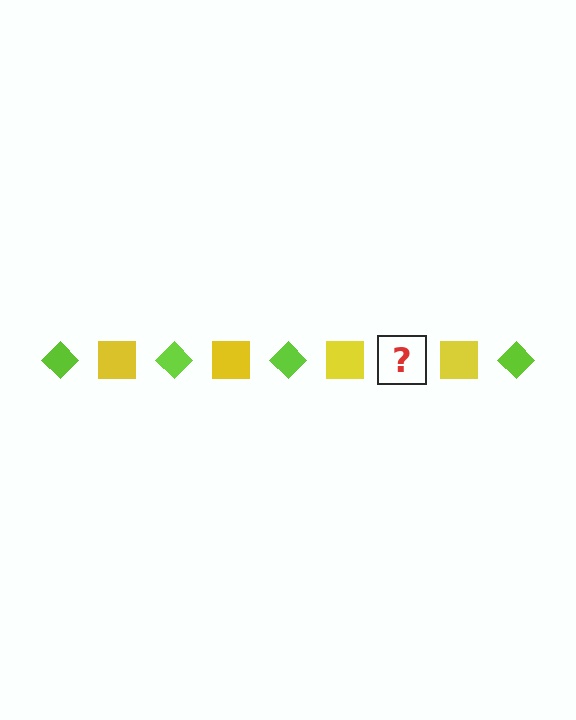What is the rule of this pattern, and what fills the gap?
The rule is that the pattern alternates between lime diamond and yellow square. The gap should be filled with a lime diamond.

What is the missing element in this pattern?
The missing element is a lime diamond.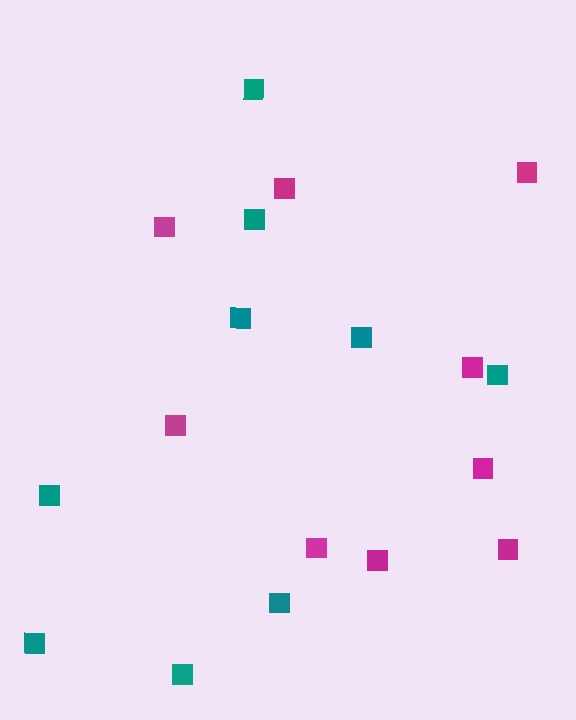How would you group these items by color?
There are 2 groups: one group of teal squares (9) and one group of magenta squares (9).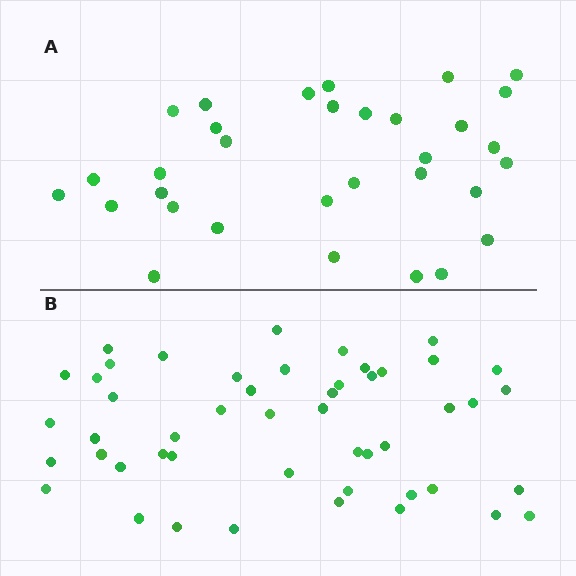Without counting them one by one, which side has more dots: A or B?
Region B (the bottom region) has more dots.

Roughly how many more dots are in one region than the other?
Region B has approximately 15 more dots than region A.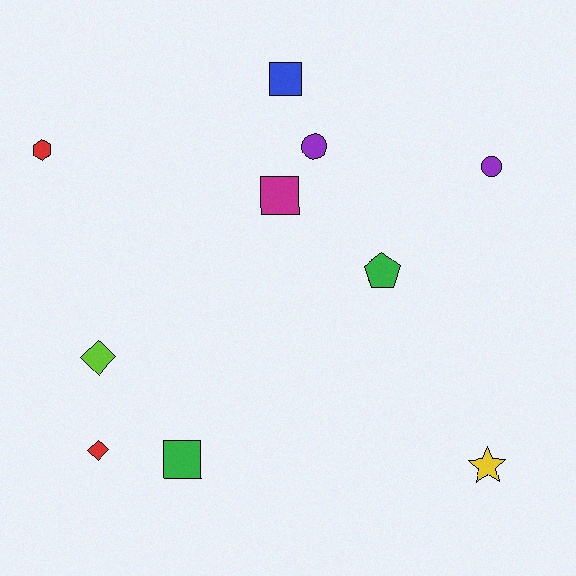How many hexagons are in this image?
There is 1 hexagon.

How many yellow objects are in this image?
There is 1 yellow object.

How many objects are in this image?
There are 10 objects.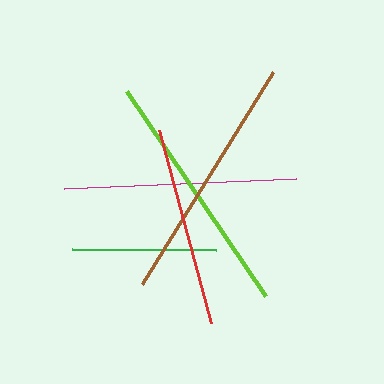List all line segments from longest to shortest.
From longest to shortest: brown, lime, magenta, red, green.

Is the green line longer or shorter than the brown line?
The brown line is longer than the green line.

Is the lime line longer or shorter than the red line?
The lime line is longer than the red line.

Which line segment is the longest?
The brown line is the longest at approximately 249 pixels.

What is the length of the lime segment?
The lime segment is approximately 248 pixels long.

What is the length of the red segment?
The red segment is approximately 200 pixels long.